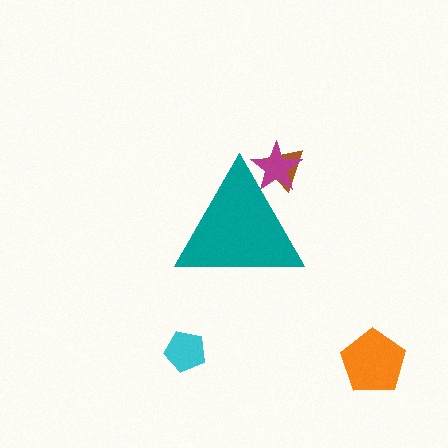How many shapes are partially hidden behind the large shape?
2 shapes are partially hidden.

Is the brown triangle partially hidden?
Yes, the brown triangle is partially hidden behind the teal triangle.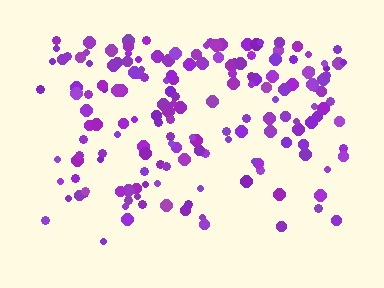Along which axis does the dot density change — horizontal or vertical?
Vertical.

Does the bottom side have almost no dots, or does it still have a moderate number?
Still a moderate number, just noticeably fewer than the top.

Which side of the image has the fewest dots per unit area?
The bottom.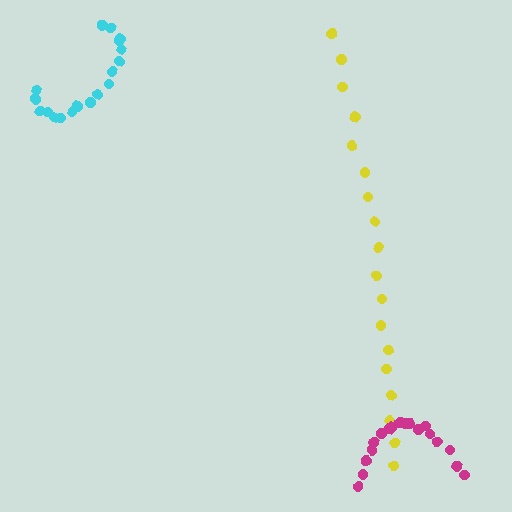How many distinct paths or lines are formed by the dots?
There are 3 distinct paths.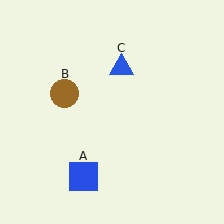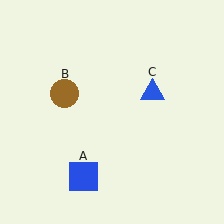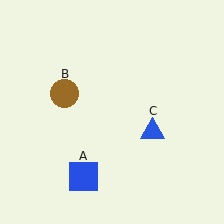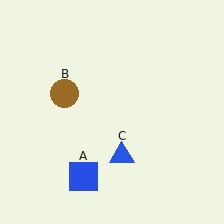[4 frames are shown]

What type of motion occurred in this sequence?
The blue triangle (object C) rotated clockwise around the center of the scene.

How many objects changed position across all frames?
1 object changed position: blue triangle (object C).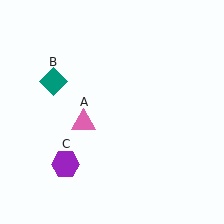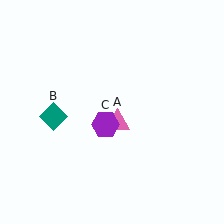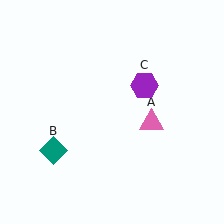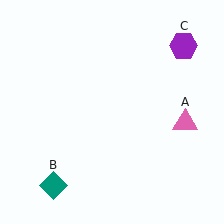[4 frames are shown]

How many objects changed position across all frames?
3 objects changed position: pink triangle (object A), teal diamond (object B), purple hexagon (object C).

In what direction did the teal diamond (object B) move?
The teal diamond (object B) moved down.